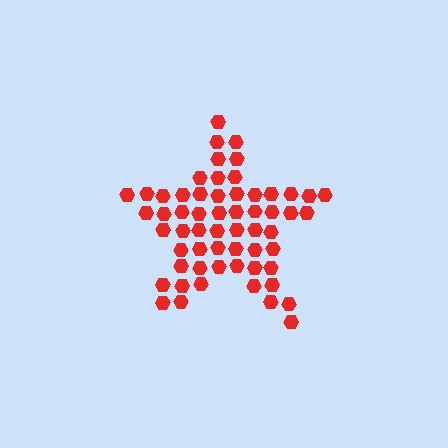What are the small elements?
The small elements are hexagons.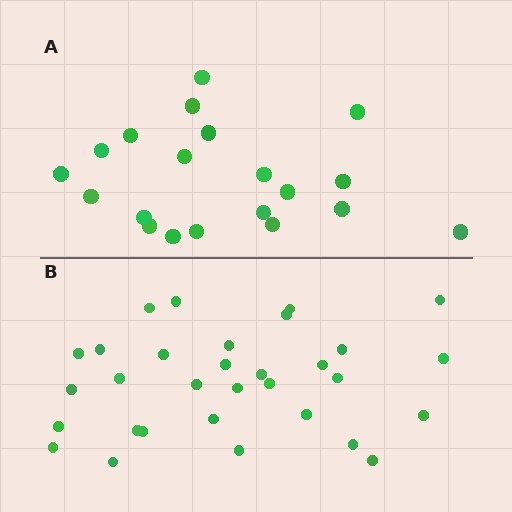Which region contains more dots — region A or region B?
Region B (the bottom region) has more dots.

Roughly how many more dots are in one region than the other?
Region B has roughly 12 or so more dots than region A.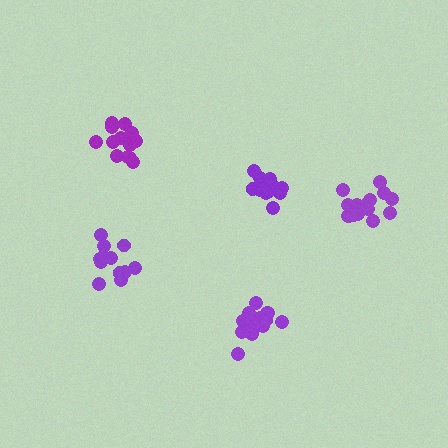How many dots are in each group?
Group 1: 12 dots, Group 2: 13 dots, Group 3: 15 dots, Group 4: 15 dots, Group 5: 17 dots (72 total).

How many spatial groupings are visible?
There are 5 spatial groupings.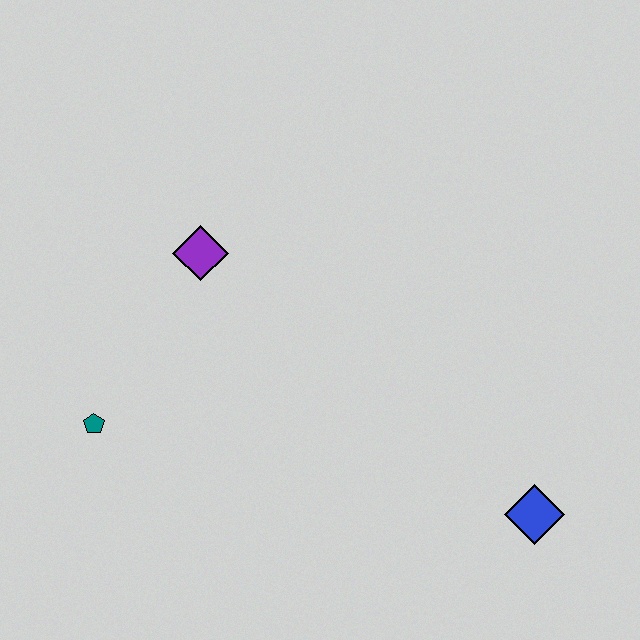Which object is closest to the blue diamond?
The purple diamond is closest to the blue diamond.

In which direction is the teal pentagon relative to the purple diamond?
The teal pentagon is below the purple diamond.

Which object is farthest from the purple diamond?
The blue diamond is farthest from the purple diamond.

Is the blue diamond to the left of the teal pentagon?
No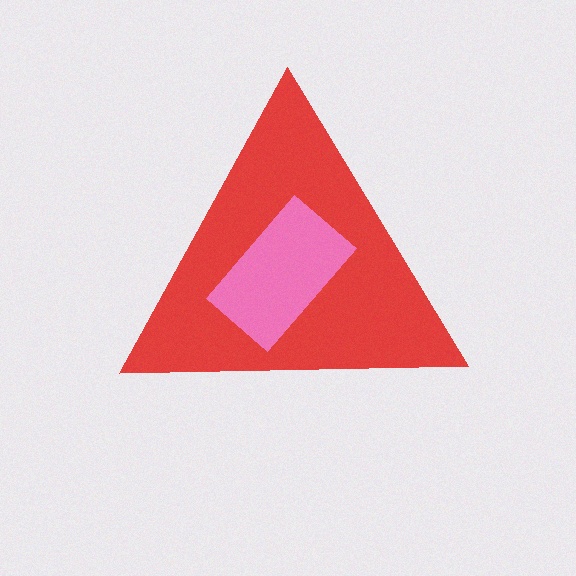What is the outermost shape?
The red triangle.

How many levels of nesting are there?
2.